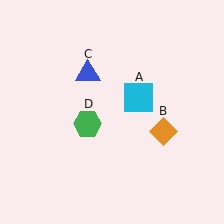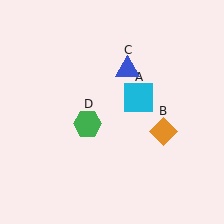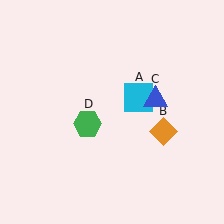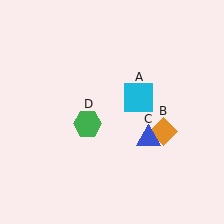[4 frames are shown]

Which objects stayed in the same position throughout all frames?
Cyan square (object A) and orange diamond (object B) and green hexagon (object D) remained stationary.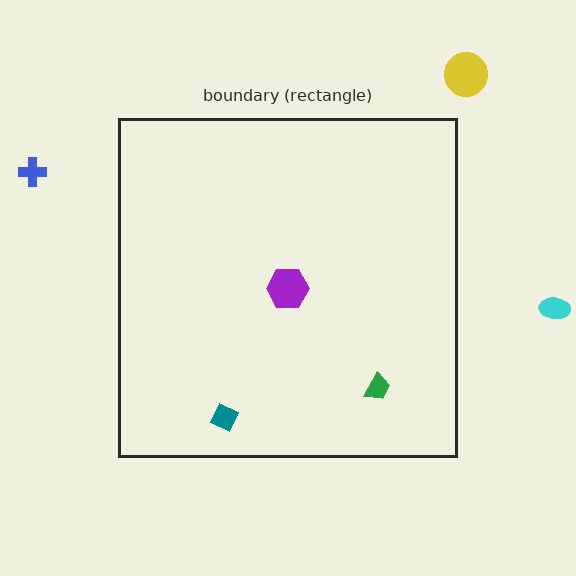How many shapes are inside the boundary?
3 inside, 3 outside.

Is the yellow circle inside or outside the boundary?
Outside.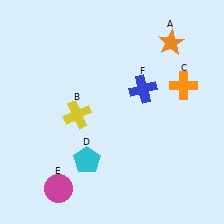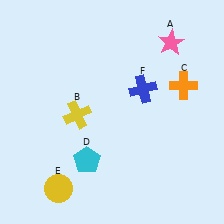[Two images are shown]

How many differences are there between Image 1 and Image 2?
There are 2 differences between the two images.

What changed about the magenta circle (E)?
In Image 1, E is magenta. In Image 2, it changed to yellow.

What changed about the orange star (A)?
In Image 1, A is orange. In Image 2, it changed to pink.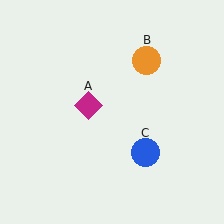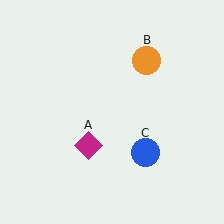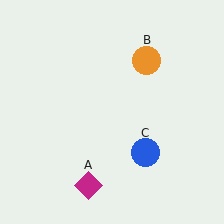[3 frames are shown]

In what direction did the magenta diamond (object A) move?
The magenta diamond (object A) moved down.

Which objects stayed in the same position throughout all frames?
Orange circle (object B) and blue circle (object C) remained stationary.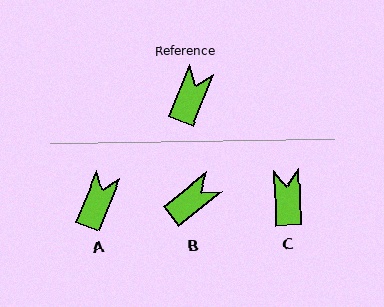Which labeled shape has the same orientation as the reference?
A.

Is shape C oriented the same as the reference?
No, it is off by about 24 degrees.